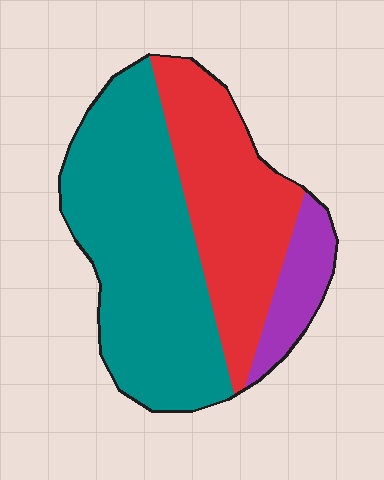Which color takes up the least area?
Purple, at roughly 10%.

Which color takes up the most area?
Teal, at roughly 55%.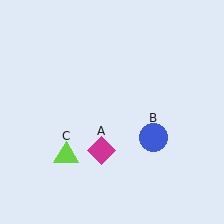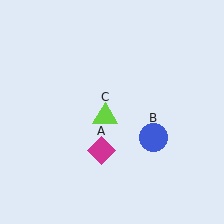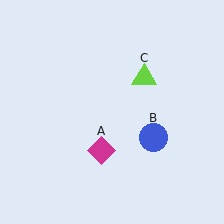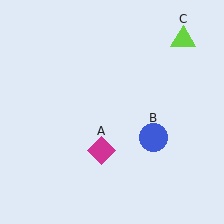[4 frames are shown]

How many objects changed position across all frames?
1 object changed position: lime triangle (object C).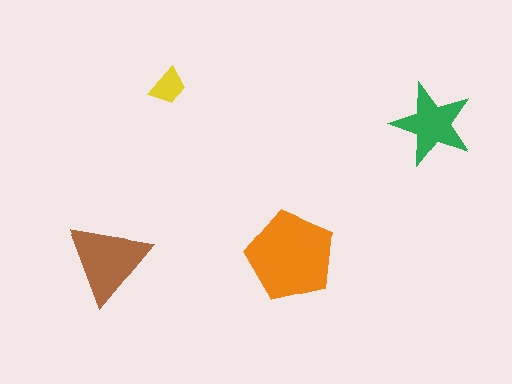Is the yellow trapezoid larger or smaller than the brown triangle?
Smaller.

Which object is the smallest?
The yellow trapezoid.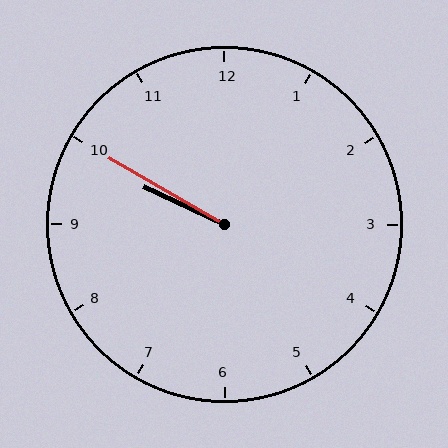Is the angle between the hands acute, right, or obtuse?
It is acute.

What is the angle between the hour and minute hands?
Approximately 5 degrees.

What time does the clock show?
9:50.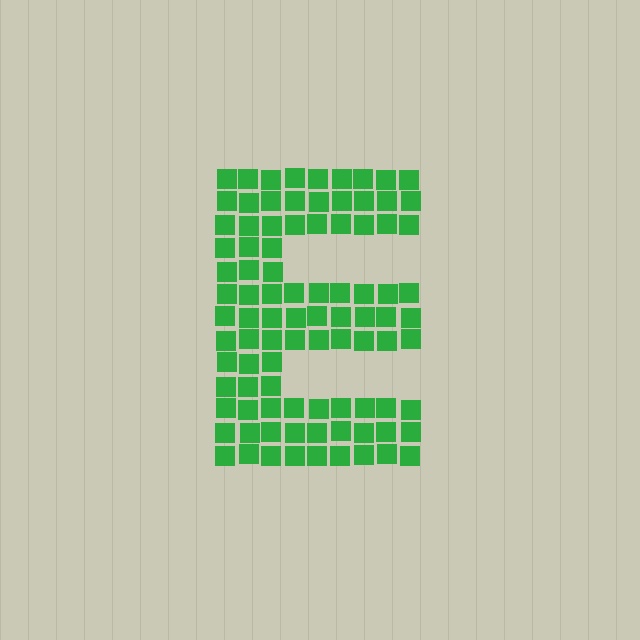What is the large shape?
The large shape is the letter E.